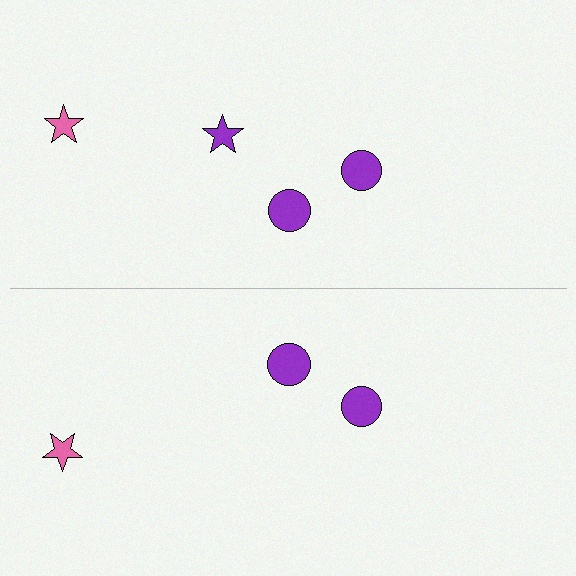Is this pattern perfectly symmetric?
No, the pattern is not perfectly symmetric. A purple star is missing from the bottom side.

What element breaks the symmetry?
A purple star is missing from the bottom side.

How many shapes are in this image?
There are 7 shapes in this image.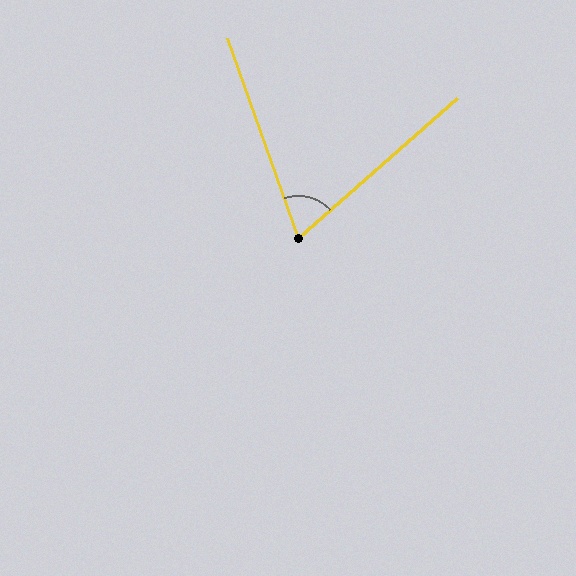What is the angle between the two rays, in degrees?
Approximately 68 degrees.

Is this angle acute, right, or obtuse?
It is acute.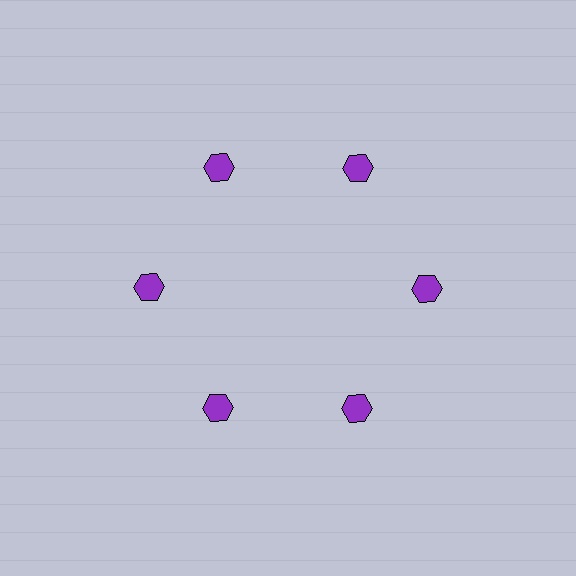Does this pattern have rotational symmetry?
Yes, this pattern has 6-fold rotational symmetry. It looks the same after rotating 60 degrees around the center.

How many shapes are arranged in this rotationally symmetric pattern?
There are 6 shapes, arranged in 6 groups of 1.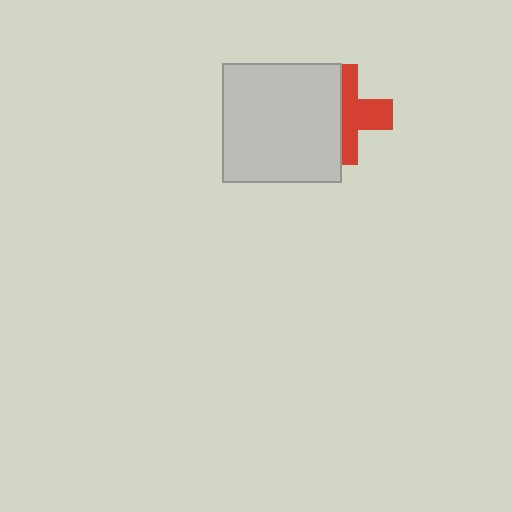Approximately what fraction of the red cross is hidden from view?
Roughly 48% of the red cross is hidden behind the light gray square.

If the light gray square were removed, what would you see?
You would see the complete red cross.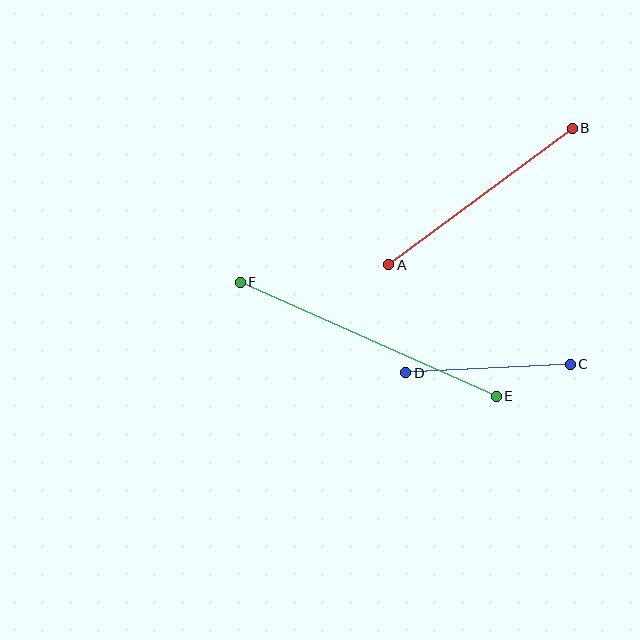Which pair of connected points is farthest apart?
Points E and F are farthest apart.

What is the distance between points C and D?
The distance is approximately 165 pixels.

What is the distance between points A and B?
The distance is approximately 229 pixels.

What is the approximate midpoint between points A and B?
The midpoint is at approximately (480, 197) pixels.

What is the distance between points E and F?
The distance is approximately 280 pixels.